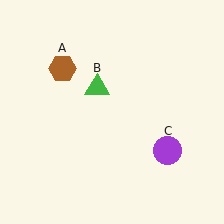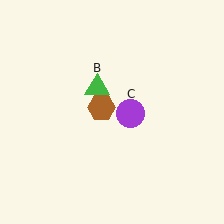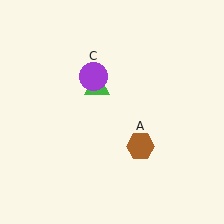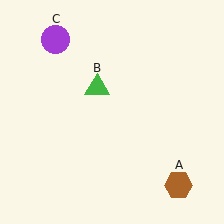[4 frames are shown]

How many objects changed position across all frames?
2 objects changed position: brown hexagon (object A), purple circle (object C).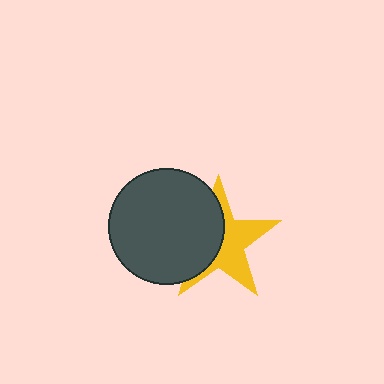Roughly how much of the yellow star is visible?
About half of it is visible (roughly 52%).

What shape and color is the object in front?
The object in front is a dark gray circle.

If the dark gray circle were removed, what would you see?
You would see the complete yellow star.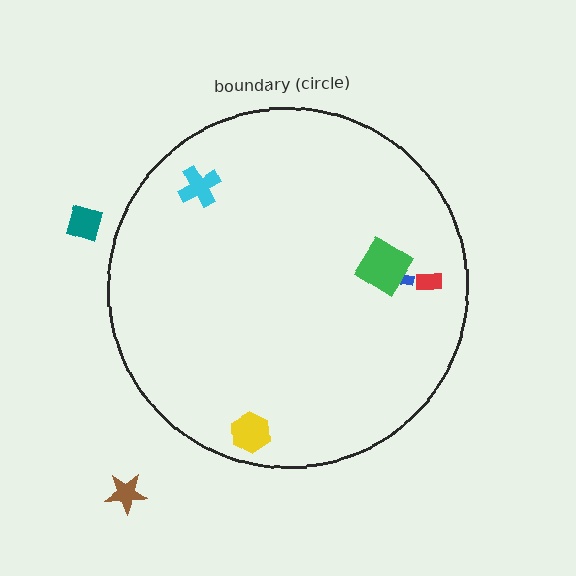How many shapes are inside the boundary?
5 inside, 2 outside.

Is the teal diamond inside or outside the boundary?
Outside.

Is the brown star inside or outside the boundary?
Outside.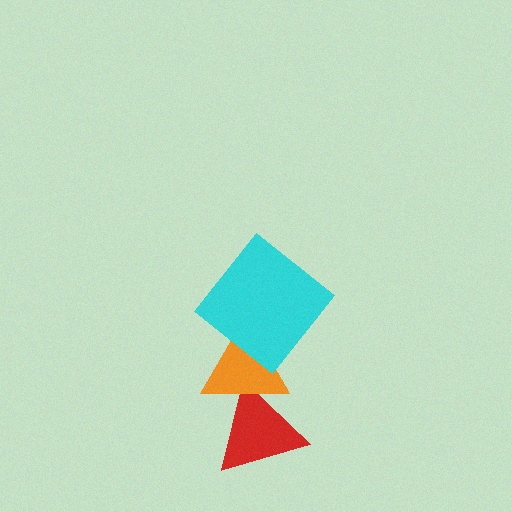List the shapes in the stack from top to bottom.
From top to bottom: the cyan diamond, the orange triangle, the red triangle.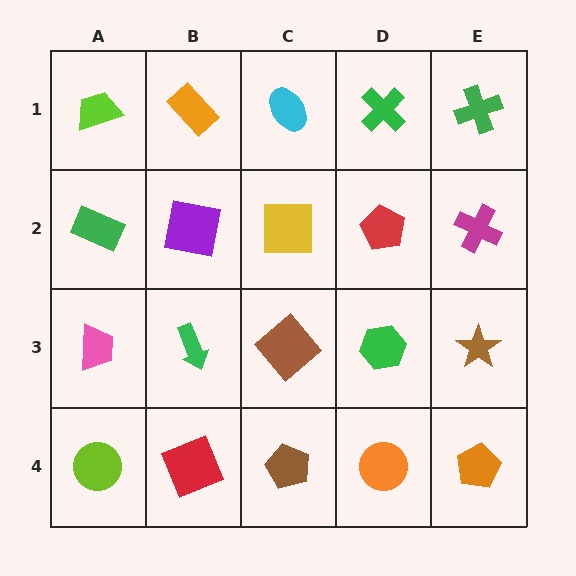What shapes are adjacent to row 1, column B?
A purple square (row 2, column B), a lime trapezoid (row 1, column A), a cyan ellipse (row 1, column C).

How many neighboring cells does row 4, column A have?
2.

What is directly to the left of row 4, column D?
A brown pentagon.